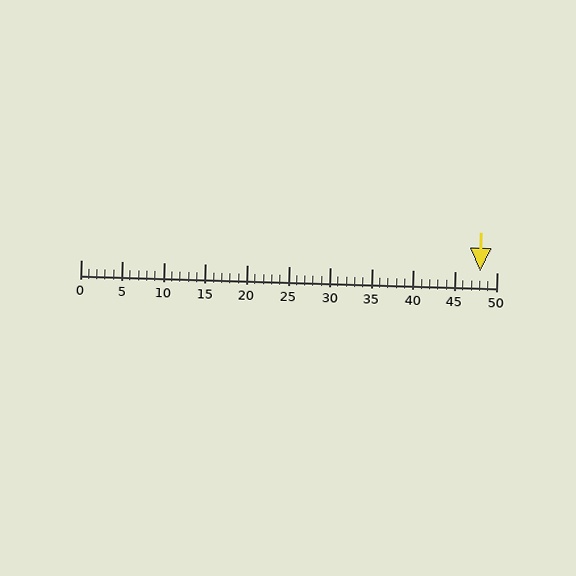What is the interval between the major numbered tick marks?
The major tick marks are spaced 5 units apart.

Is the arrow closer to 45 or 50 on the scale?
The arrow is closer to 50.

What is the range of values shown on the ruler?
The ruler shows values from 0 to 50.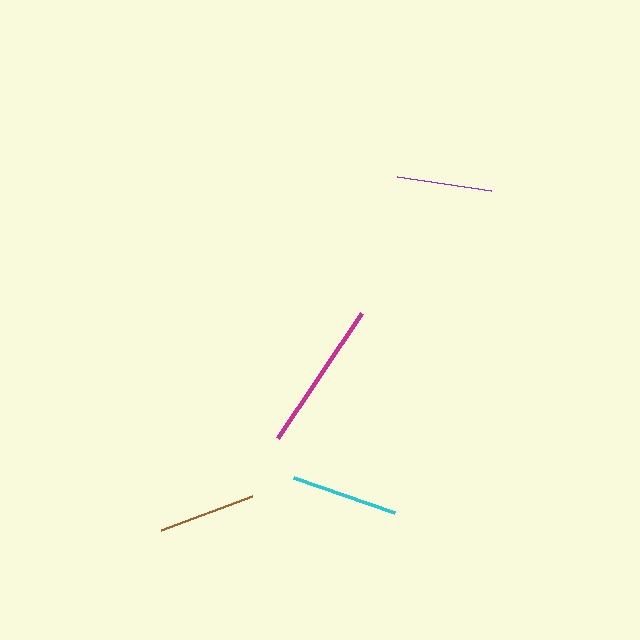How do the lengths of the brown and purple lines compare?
The brown and purple lines are approximately the same length.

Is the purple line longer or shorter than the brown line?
The brown line is longer than the purple line.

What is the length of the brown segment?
The brown segment is approximately 97 pixels long.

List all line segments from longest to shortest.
From longest to shortest: magenta, cyan, brown, purple.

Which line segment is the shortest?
The purple line is the shortest at approximately 95 pixels.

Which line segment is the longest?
The magenta line is the longest at approximately 150 pixels.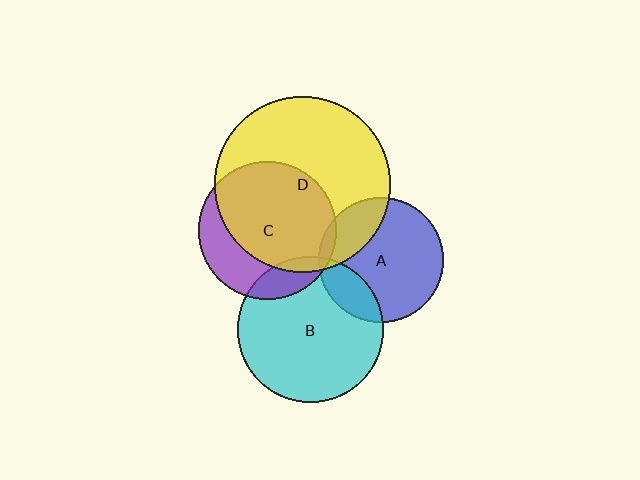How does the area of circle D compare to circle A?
Approximately 2.0 times.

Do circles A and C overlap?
Yes.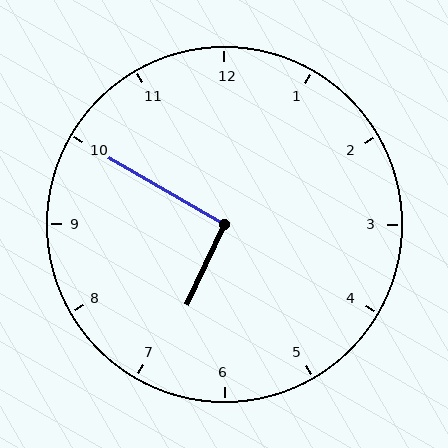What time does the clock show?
6:50.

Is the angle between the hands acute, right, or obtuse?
It is right.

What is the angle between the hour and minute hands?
Approximately 95 degrees.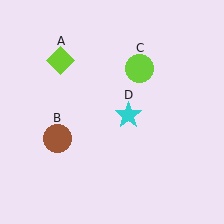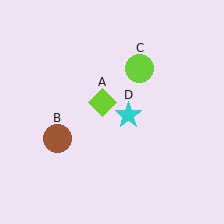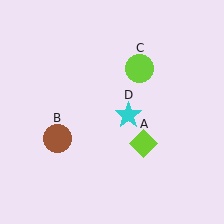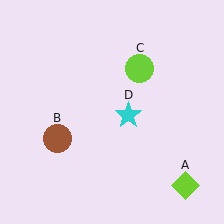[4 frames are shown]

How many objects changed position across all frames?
1 object changed position: lime diamond (object A).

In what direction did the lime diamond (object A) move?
The lime diamond (object A) moved down and to the right.